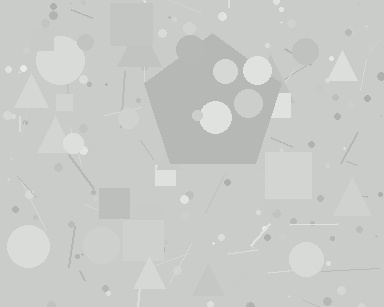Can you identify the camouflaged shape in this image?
The camouflaged shape is a pentagon.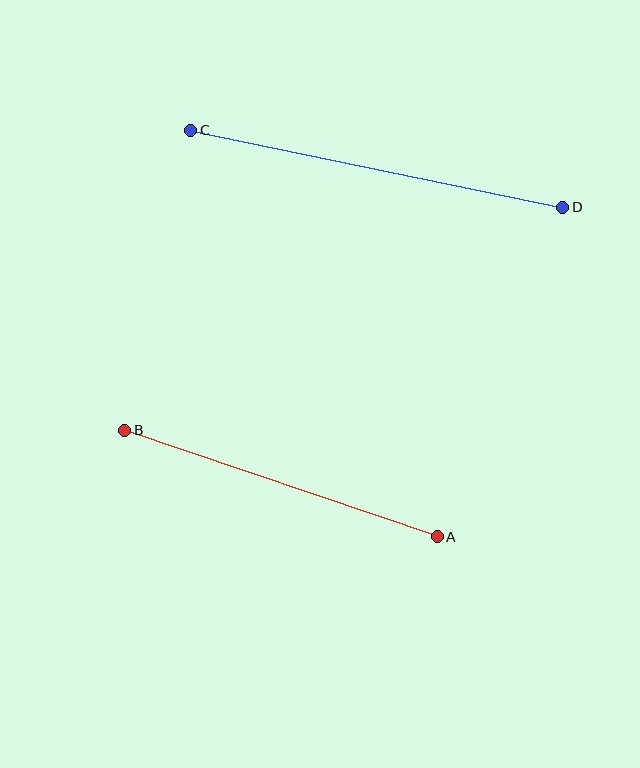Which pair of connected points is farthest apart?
Points C and D are farthest apart.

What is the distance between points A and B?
The distance is approximately 330 pixels.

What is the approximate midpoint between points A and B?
The midpoint is at approximately (281, 483) pixels.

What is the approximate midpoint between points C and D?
The midpoint is at approximately (377, 169) pixels.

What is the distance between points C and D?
The distance is approximately 380 pixels.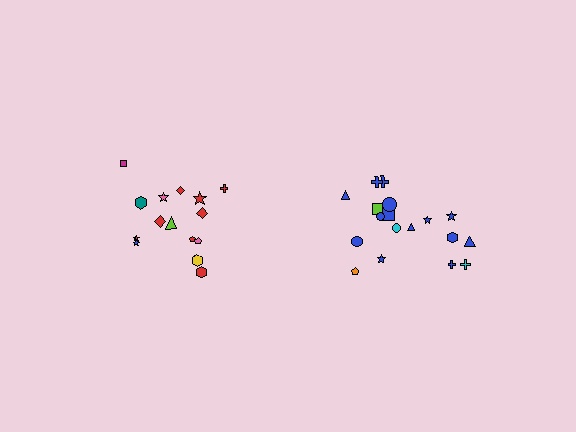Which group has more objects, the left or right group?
The right group.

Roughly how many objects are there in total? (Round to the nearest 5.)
Roughly 35 objects in total.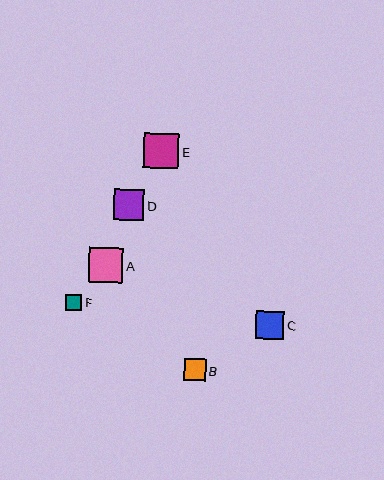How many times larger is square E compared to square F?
Square E is approximately 2.1 times the size of square F.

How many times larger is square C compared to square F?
Square C is approximately 1.7 times the size of square F.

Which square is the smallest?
Square F is the smallest with a size of approximately 17 pixels.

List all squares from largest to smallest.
From largest to smallest: E, A, D, C, B, F.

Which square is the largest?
Square E is the largest with a size of approximately 35 pixels.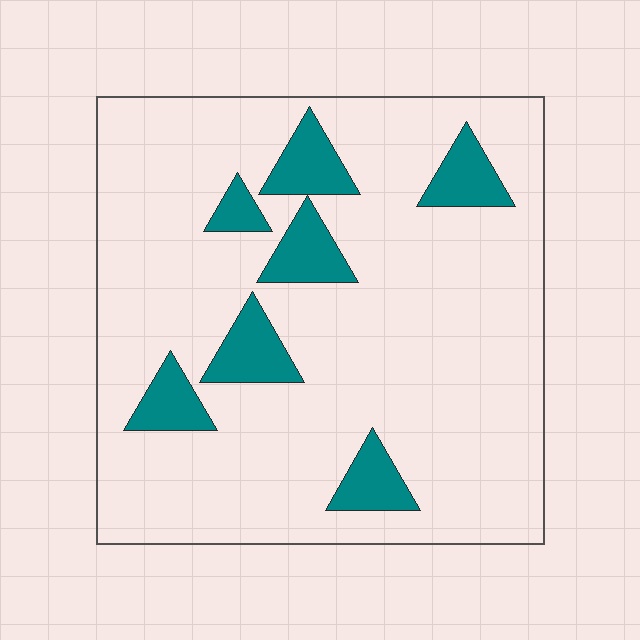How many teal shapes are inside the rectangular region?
7.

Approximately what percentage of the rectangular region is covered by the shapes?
Approximately 15%.